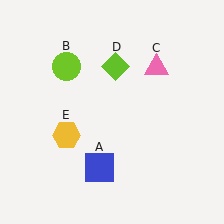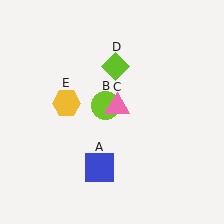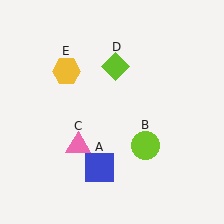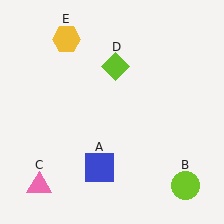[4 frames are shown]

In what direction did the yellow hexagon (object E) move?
The yellow hexagon (object E) moved up.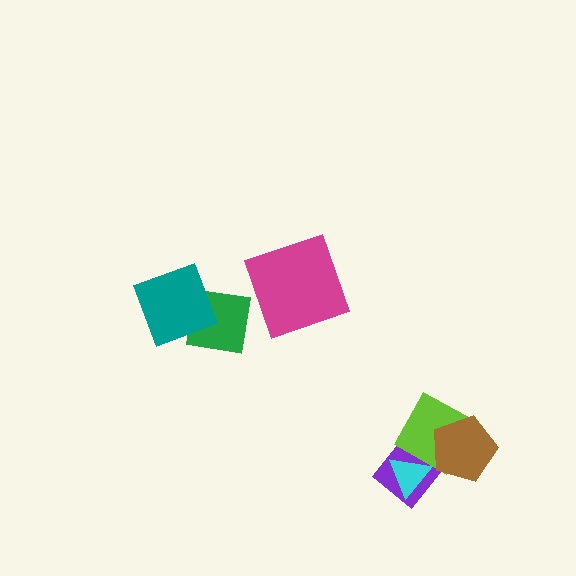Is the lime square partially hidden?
Yes, it is partially covered by another shape.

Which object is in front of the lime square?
The brown pentagon is in front of the lime square.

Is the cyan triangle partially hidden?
Yes, it is partially covered by another shape.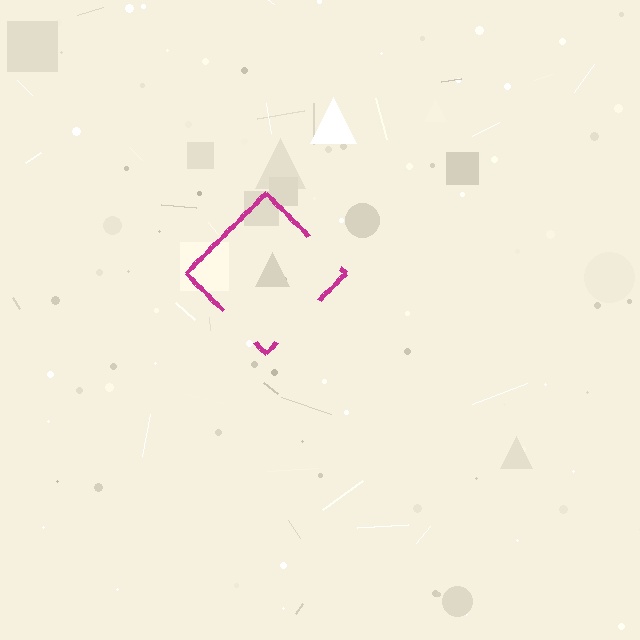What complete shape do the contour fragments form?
The contour fragments form a diamond.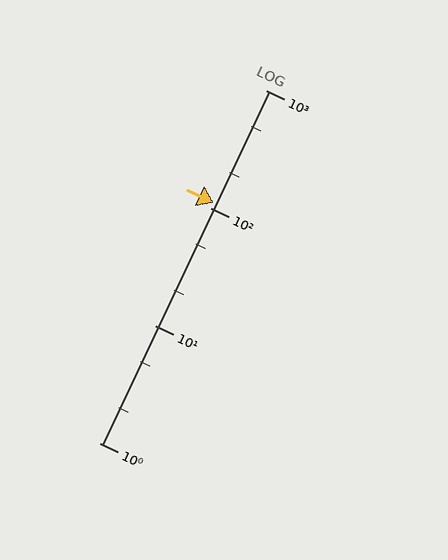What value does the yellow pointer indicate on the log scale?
The pointer indicates approximately 110.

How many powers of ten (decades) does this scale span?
The scale spans 3 decades, from 1 to 1000.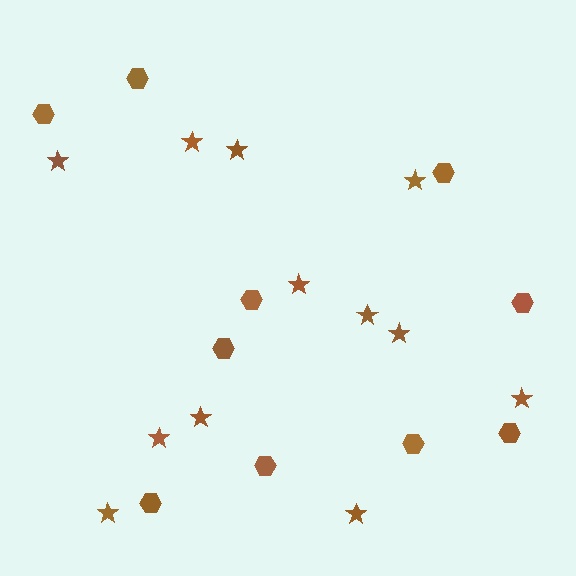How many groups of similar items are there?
There are 2 groups: one group of stars (12) and one group of hexagons (10).